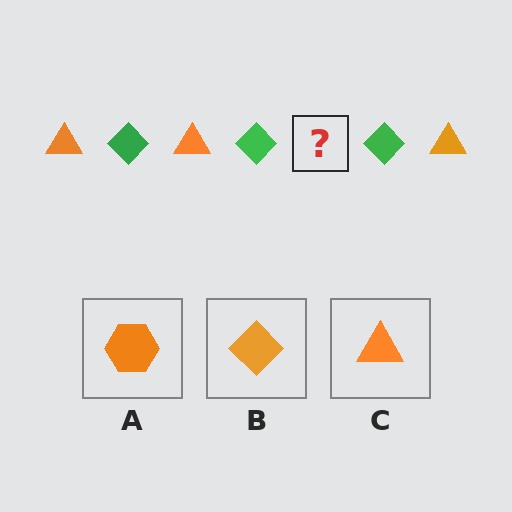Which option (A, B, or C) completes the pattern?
C.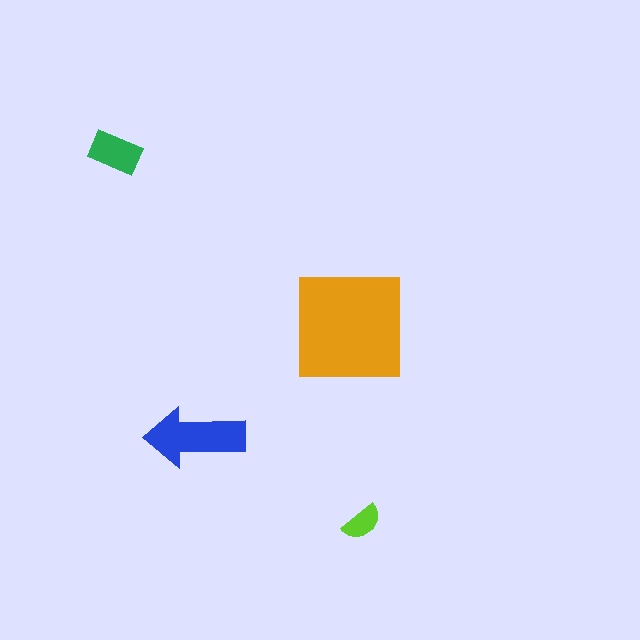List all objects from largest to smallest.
The orange square, the blue arrow, the green rectangle, the lime semicircle.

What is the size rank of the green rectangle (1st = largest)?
3rd.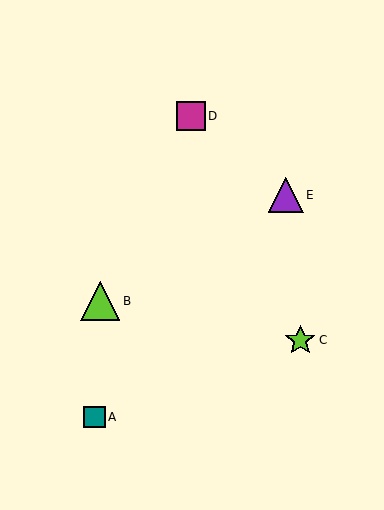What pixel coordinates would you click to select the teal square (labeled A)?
Click at (94, 417) to select the teal square A.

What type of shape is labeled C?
Shape C is a lime star.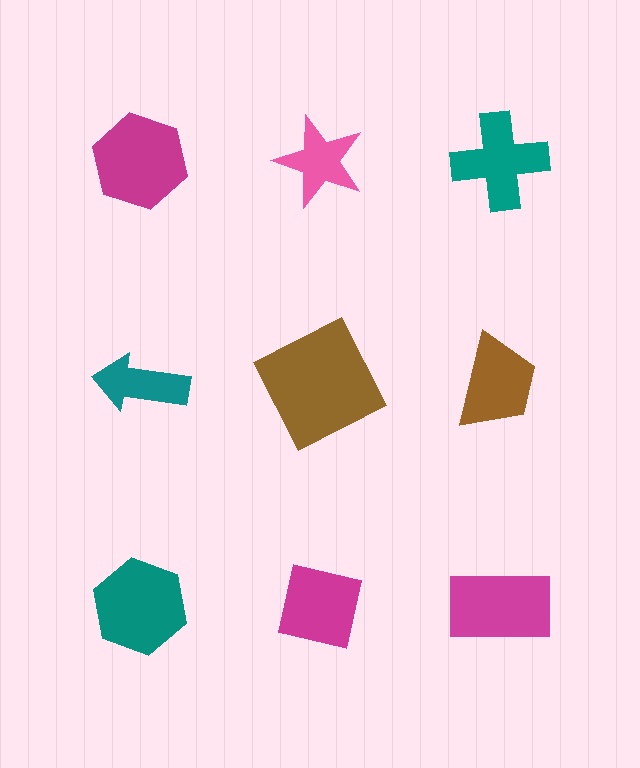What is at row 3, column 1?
A teal hexagon.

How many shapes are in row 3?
3 shapes.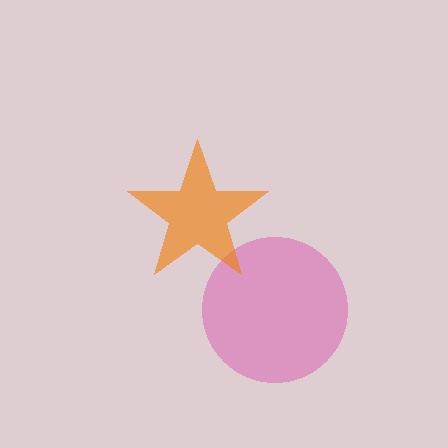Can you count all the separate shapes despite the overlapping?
Yes, there are 2 separate shapes.